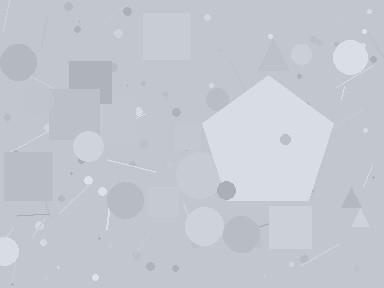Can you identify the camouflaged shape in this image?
The camouflaged shape is a pentagon.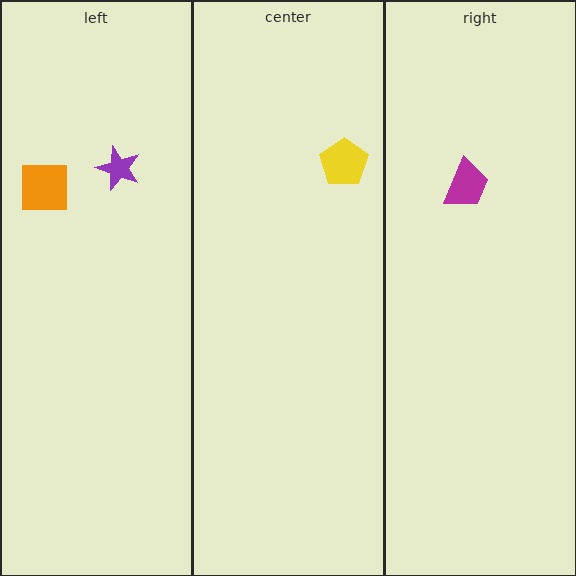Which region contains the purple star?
The left region.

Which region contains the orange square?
The left region.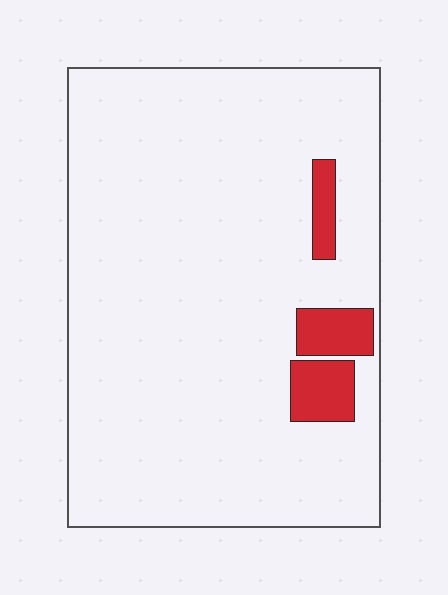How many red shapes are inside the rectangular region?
3.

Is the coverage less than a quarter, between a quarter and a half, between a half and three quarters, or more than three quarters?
Less than a quarter.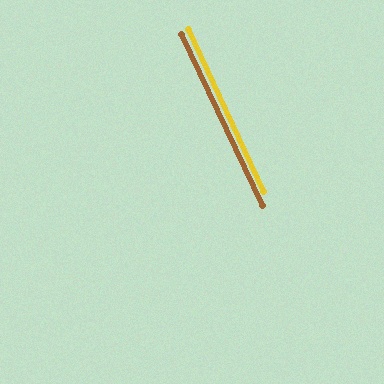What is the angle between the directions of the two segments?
Approximately 1 degree.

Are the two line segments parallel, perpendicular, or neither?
Parallel — their directions differ by only 0.7°.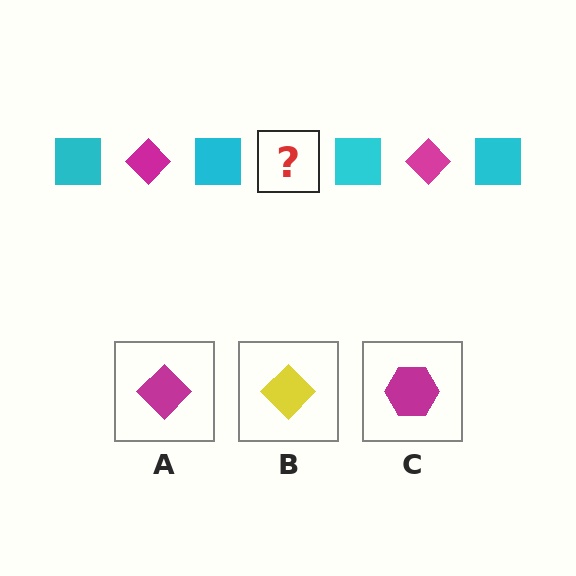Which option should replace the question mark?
Option A.